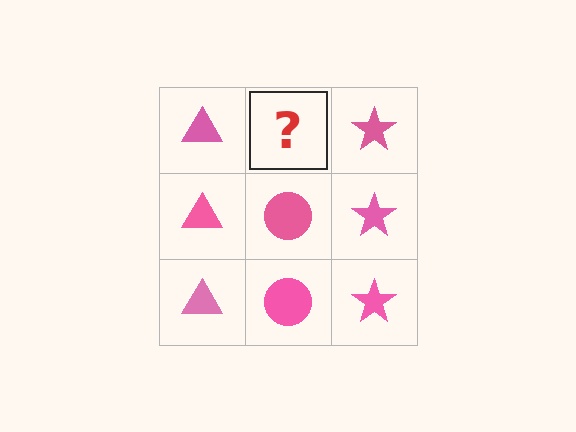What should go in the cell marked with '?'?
The missing cell should contain a pink circle.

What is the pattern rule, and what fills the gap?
The rule is that each column has a consistent shape. The gap should be filled with a pink circle.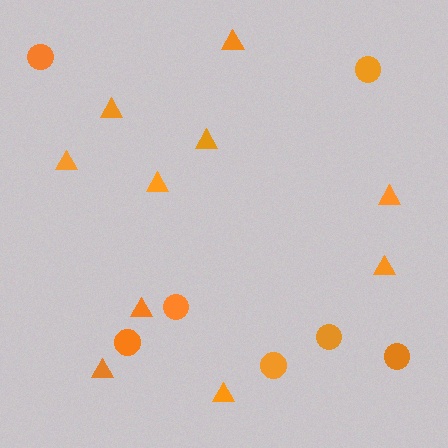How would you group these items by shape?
There are 2 groups: one group of circles (7) and one group of triangles (10).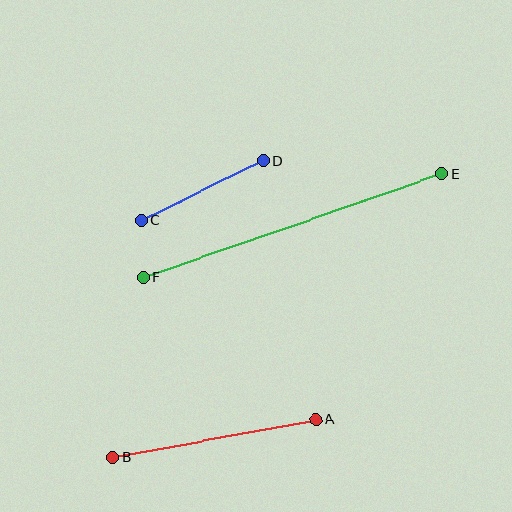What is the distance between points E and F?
The distance is approximately 316 pixels.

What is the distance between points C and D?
The distance is approximately 136 pixels.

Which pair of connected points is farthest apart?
Points E and F are farthest apart.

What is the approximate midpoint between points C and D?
The midpoint is at approximately (202, 191) pixels.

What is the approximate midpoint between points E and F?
The midpoint is at approximately (293, 226) pixels.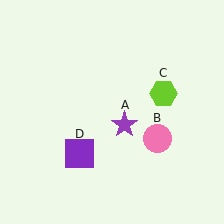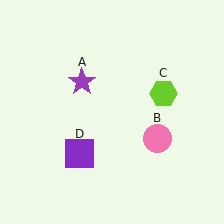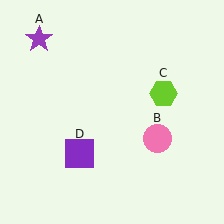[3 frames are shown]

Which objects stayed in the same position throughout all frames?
Pink circle (object B) and lime hexagon (object C) and purple square (object D) remained stationary.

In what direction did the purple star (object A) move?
The purple star (object A) moved up and to the left.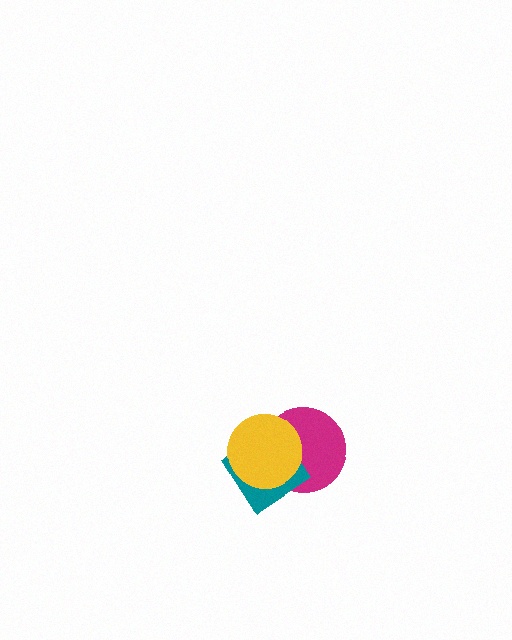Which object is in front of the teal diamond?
The yellow circle is in front of the teal diamond.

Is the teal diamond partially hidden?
Yes, it is partially covered by another shape.